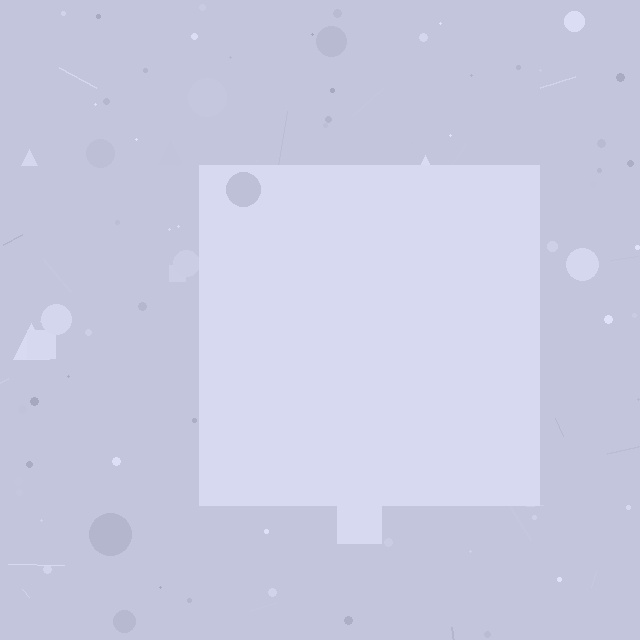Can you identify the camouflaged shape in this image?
The camouflaged shape is a square.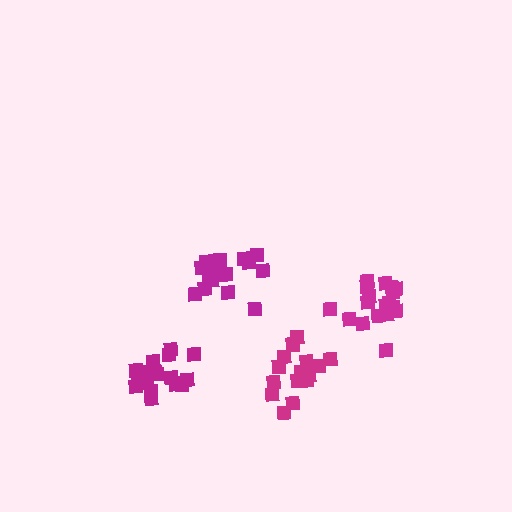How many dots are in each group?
Group 1: 19 dots, Group 2: 16 dots, Group 3: 18 dots, Group 4: 15 dots (68 total).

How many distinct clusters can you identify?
There are 4 distinct clusters.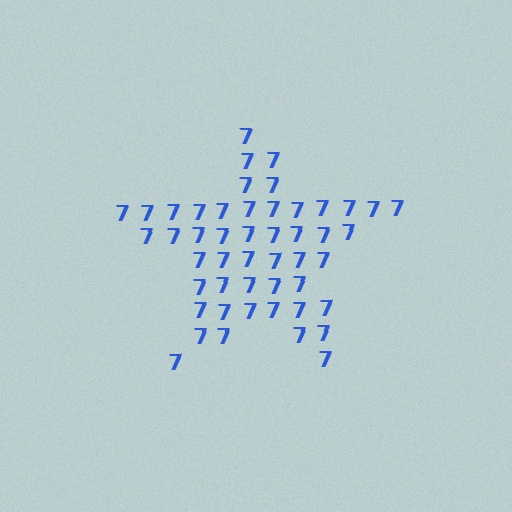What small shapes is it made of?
It is made of small digit 7's.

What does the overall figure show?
The overall figure shows a star.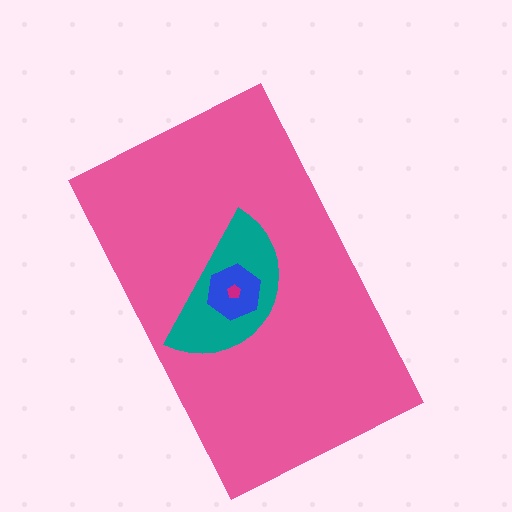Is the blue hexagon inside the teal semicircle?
Yes.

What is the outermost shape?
The pink rectangle.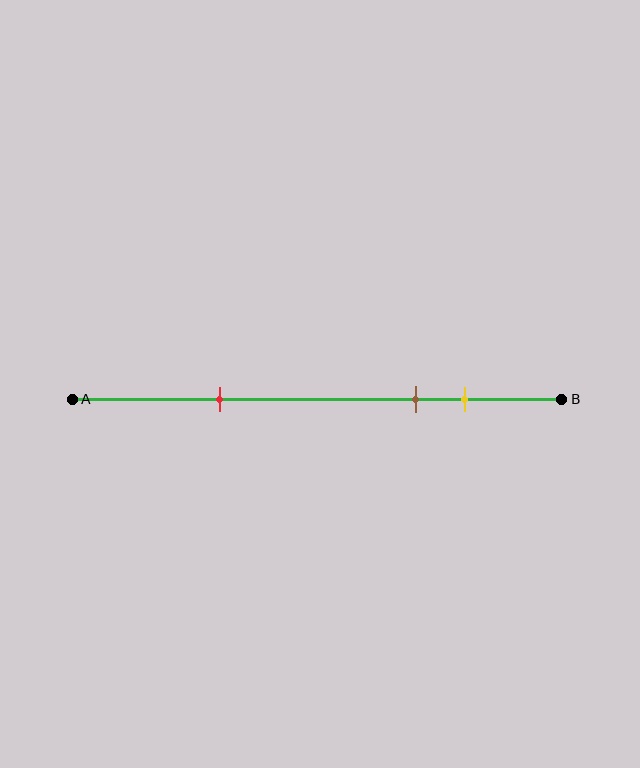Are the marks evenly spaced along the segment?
No, the marks are not evenly spaced.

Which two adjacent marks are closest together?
The brown and yellow marks are the closest adjacent pair.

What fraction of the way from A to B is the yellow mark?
The yellow mark is approximately 80% (0.8) of the way from A to B.